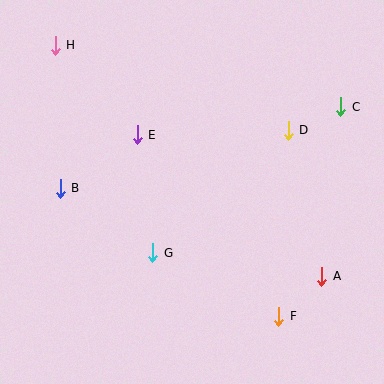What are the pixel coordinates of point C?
Point C is at (341, 107).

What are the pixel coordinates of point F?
Point F is at (279, 316).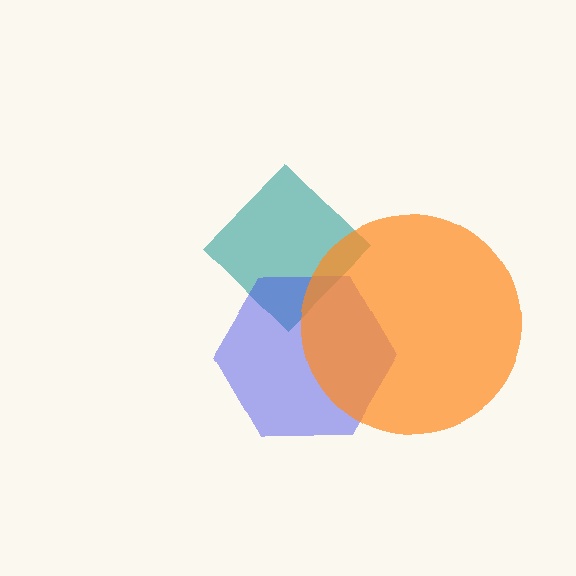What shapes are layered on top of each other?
The layered shapes are: a teal diamond, a blue hexagon, an orange circle.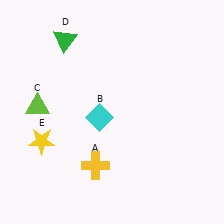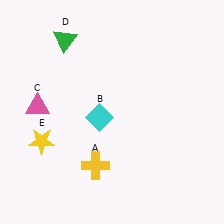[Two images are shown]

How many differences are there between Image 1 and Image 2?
There is 1 difference between the two images.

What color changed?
The triangle (C) changed from lime in Image 1 to pink in Image 2.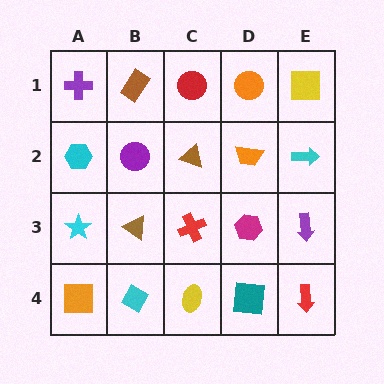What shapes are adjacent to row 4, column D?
A magenta hexagon (row 3, column D), a yellow ellipse (row 4, column C), a red arrow (row 4, column E).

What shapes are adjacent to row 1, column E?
A cyan arrow (row 2, column E), an orange circle (row 1, column D).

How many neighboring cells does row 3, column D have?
4.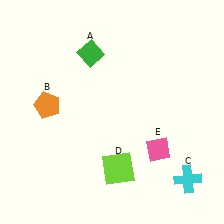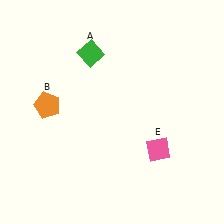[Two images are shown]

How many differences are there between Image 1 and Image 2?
There are 2 differences between the two images.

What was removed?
The cyan cross (C), the lime square (D) were removed in Image 2.